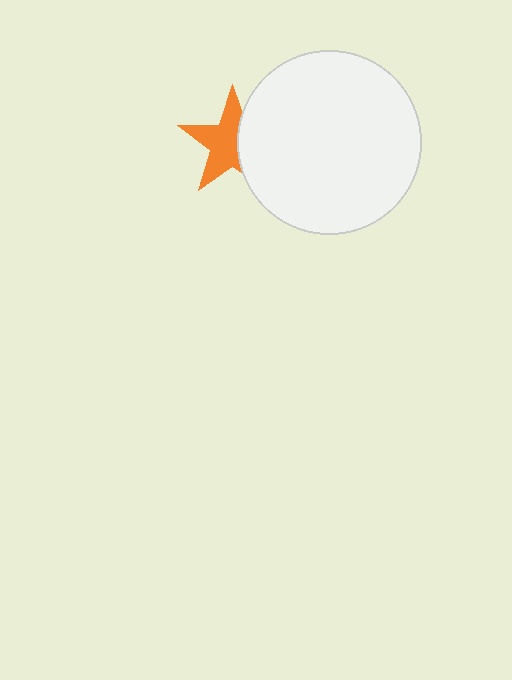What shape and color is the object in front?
The object in front is a white circle.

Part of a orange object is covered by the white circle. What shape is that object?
It is a star.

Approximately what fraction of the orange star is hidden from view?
Roughly 39% of the orange star is hidden behind the white circle.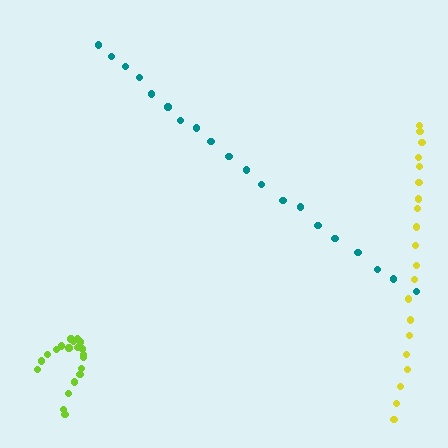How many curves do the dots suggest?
There are 3 distinct paths.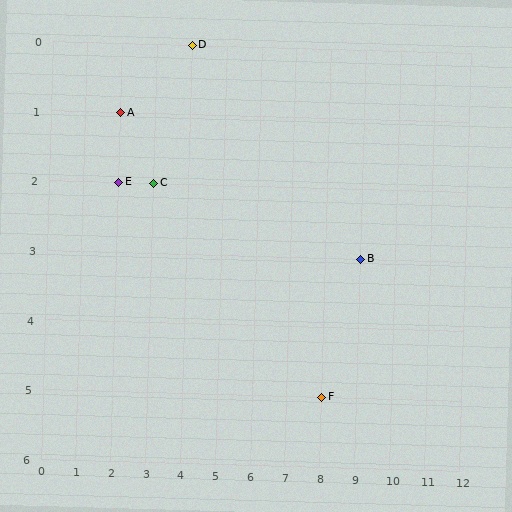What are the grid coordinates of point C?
Point C is at grid coordinates (3, 2).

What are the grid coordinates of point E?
Point E is at grid coordinates (2, 2).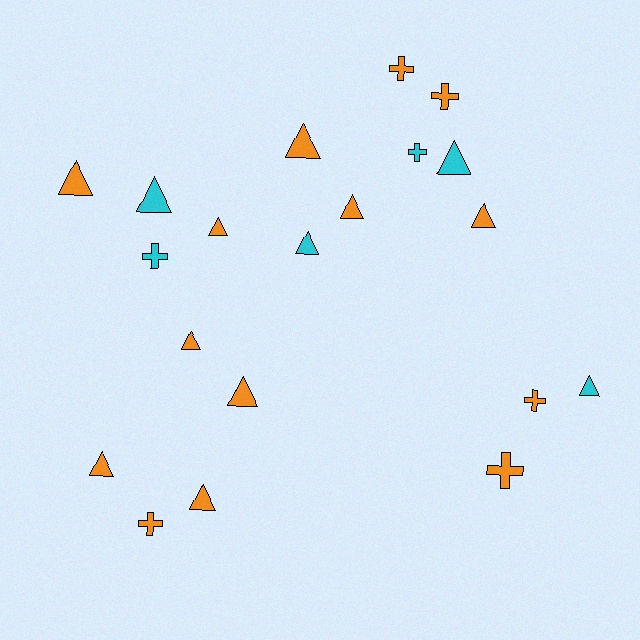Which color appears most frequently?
Orange, with 14 objects.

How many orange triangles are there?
There are 9 orange triangles.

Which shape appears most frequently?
Triangle, with 13 objects.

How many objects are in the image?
There are 20 objects.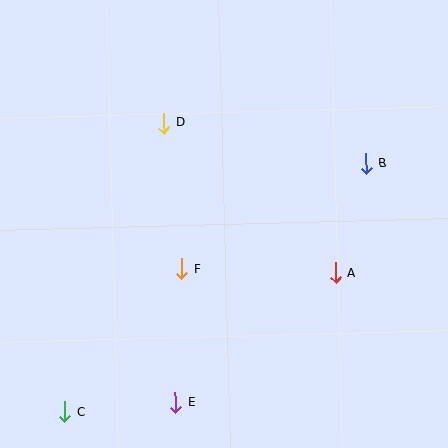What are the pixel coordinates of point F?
Point F is at (182, 269).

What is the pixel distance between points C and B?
The distance between C and B is 391 pixels.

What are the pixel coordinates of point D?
Point D is at (164, 123).